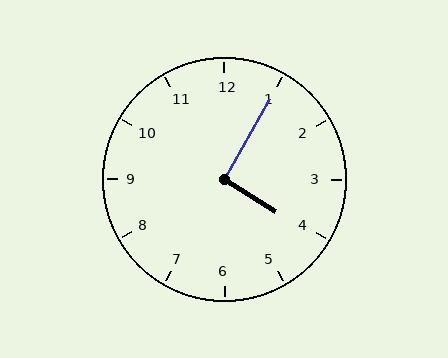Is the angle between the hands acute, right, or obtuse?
It is right.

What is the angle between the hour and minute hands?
Approximately 92 degrees.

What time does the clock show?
4:05.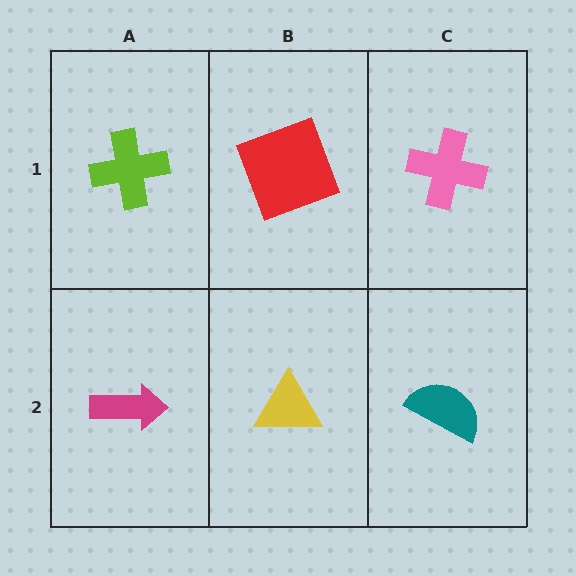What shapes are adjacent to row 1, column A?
A magenta arrow (row 2, column A), a red square (row 1, column B).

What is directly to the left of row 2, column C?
A yellow triangle.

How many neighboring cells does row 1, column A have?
2.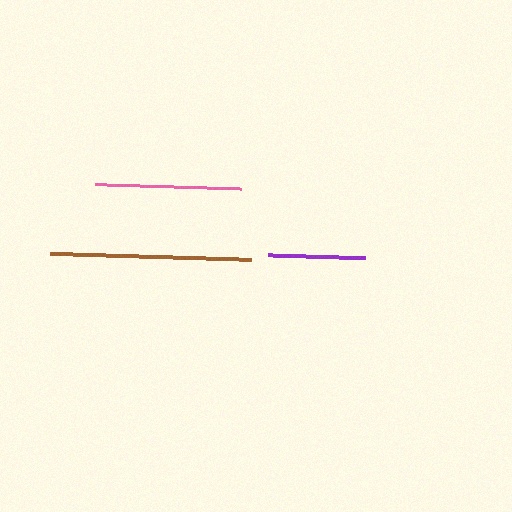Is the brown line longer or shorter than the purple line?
The brown line is longer than the purple line.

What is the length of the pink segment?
The pink segment is approximately 147 pixels long.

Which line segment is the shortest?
The purple line is the shortest at approximately 97 pixels.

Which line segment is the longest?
The brown line is the longest at approximately 200 pixels.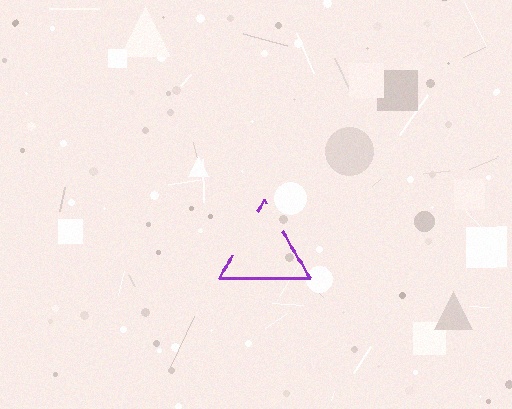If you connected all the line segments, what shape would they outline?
They would outline a triangle.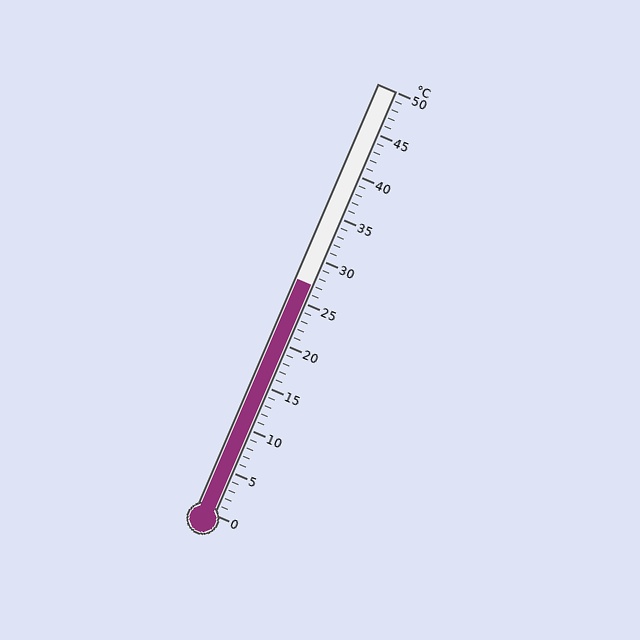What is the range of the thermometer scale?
The thermometer scale ranges from 0°C to 50°C.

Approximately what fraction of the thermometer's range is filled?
The thermometer is filled to approximately 55% of its range.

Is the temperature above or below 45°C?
The temperature is below 45°C.